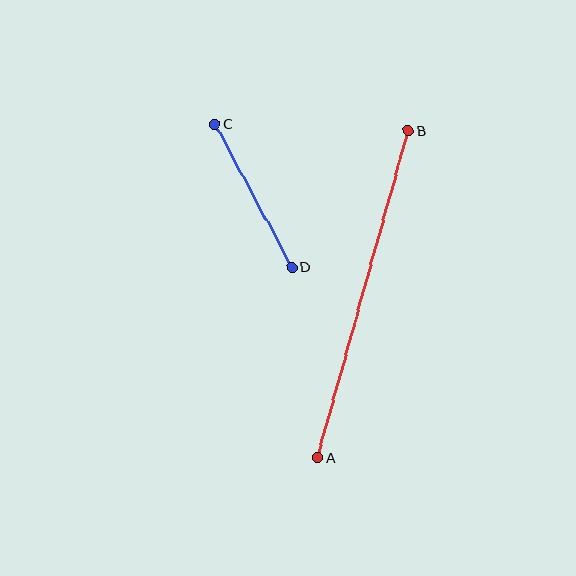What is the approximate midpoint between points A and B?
The midpoint is at approximately (363, 295) pixels.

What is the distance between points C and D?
The distance is approximately 162 pixels.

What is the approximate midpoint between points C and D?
The midpoint is at approximately (254, 196) pixels.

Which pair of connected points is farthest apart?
Points A and B are farthest apart.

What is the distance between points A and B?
The distance is approximately 339 pixels.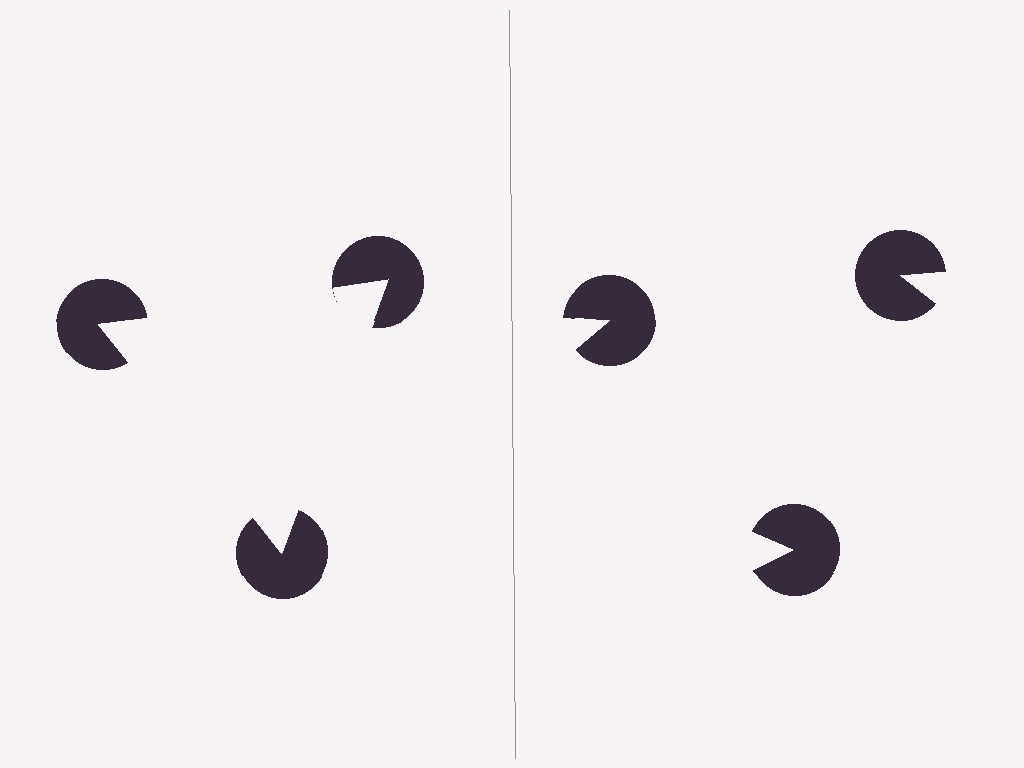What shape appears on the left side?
An illusory triangle.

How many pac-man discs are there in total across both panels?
6 — 3 on each side.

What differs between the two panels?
The pac-man discs are positioned identically on both sides; only the wedge orientations differ. On the left they align to a triangle; on the right they are misaligned.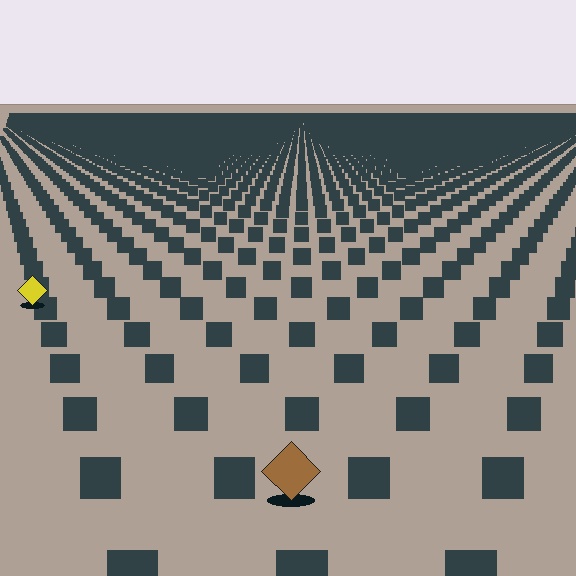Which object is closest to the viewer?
The brown diamond is closest. The texture marks near it are larger and more spread out.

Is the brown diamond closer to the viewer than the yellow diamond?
Yes. The brown diamond is closer — you can tell from the texture gradient: the ground texture is coarser near it.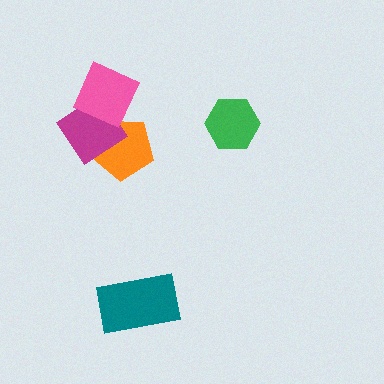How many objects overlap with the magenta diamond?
2 objects overlap with the magenta diamond.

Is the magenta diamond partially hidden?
Yes, it is partially covered by another shape.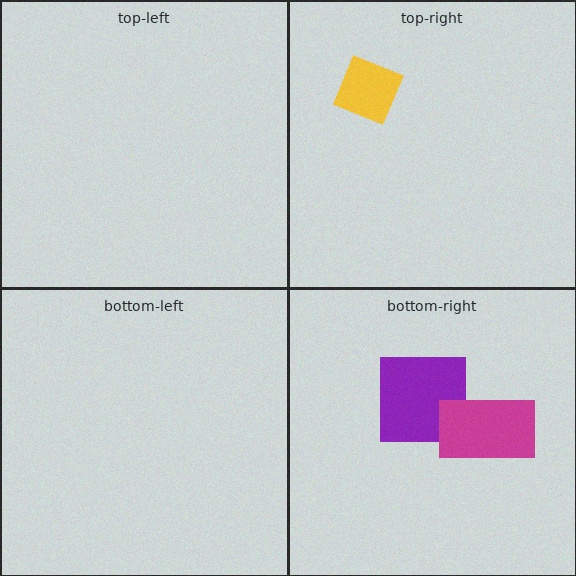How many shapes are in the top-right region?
1.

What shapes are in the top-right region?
The yellow diamond.